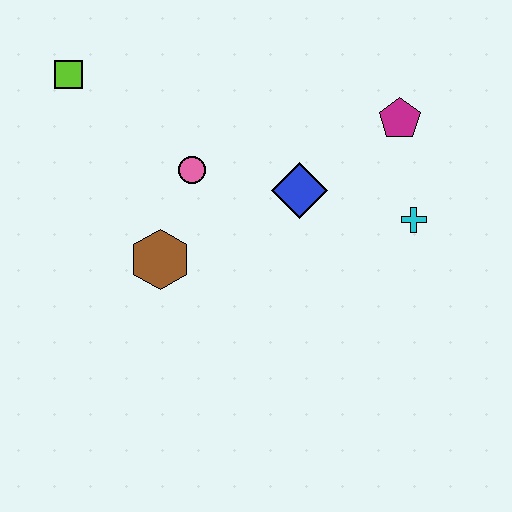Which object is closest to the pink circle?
The brown hexagon is closest to the pink circle.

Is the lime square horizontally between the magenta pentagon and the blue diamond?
No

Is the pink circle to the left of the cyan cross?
Yes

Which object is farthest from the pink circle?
The cyan cross is farthest from the pink circle.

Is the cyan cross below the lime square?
Yes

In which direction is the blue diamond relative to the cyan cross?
The blue diamond is to the left of the cyan cross.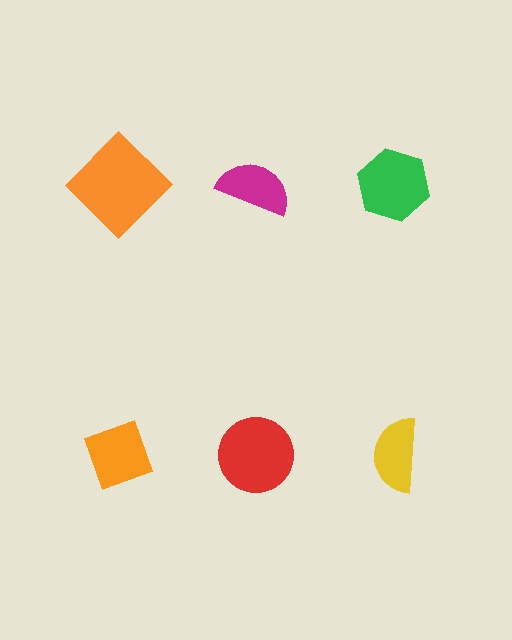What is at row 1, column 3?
A green hexagon.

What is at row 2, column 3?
A yellow semicircle.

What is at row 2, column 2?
A red circle.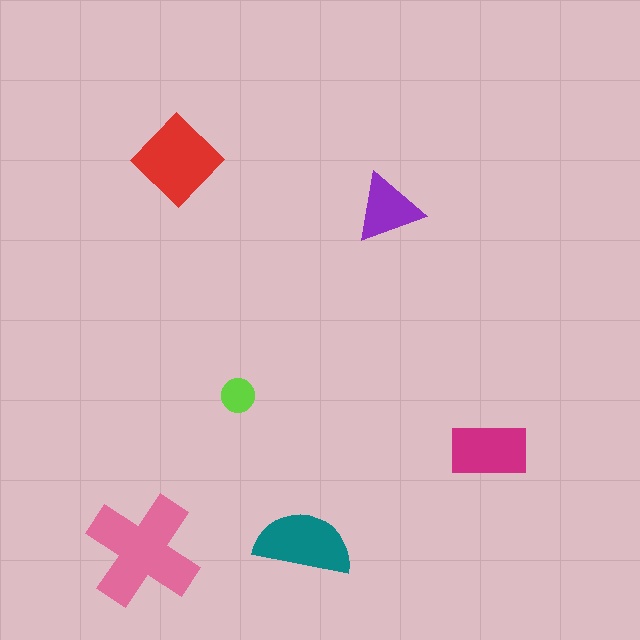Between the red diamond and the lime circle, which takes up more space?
The red diamond.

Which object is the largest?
The pink cross.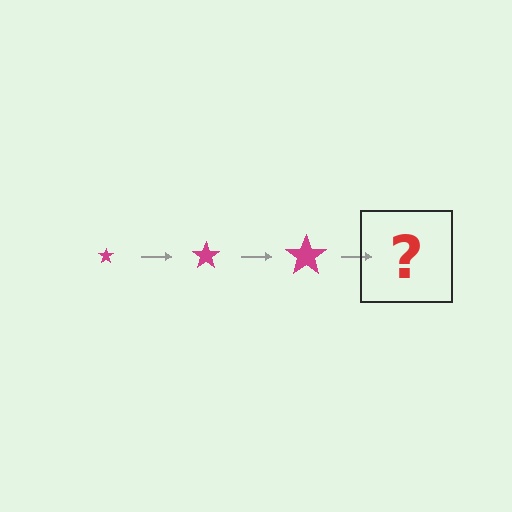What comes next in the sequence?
The next element should be a magenta star, larger than the previous one.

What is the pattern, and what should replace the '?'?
The pattern is that the star gets progressively larger each step. The '?' should be a magenta star, larger than the previous one.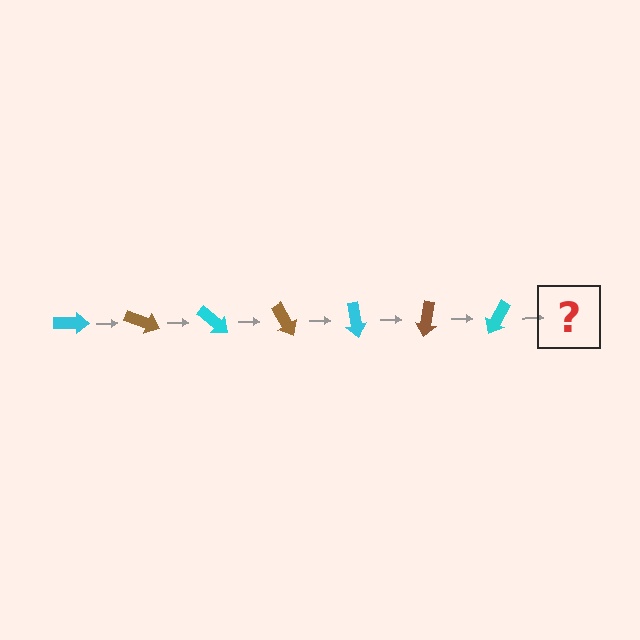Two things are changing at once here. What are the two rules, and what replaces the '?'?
The two rules are that it rotates 20 degrees each step and the color cycles through cyan and brown. The '?' should be a brown arrow, rotated 140 degrees from the start.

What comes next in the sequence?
The next element should be a brown arrow, rotated 140 degrees from the start.